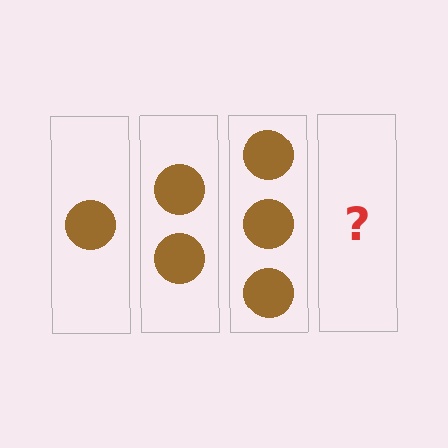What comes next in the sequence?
The next element should be 4 circles.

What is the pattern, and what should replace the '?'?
The pattern is that each step adds one more circle. The '?' should be 4 circles.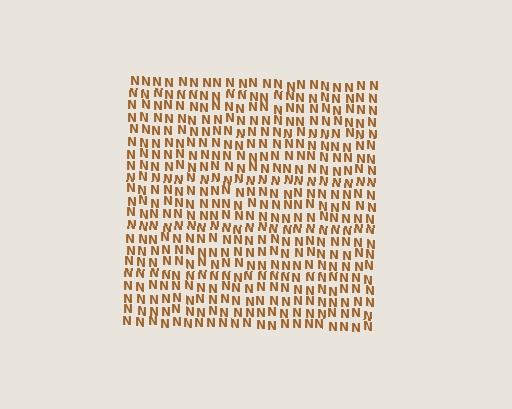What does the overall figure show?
The overall figure shows a square.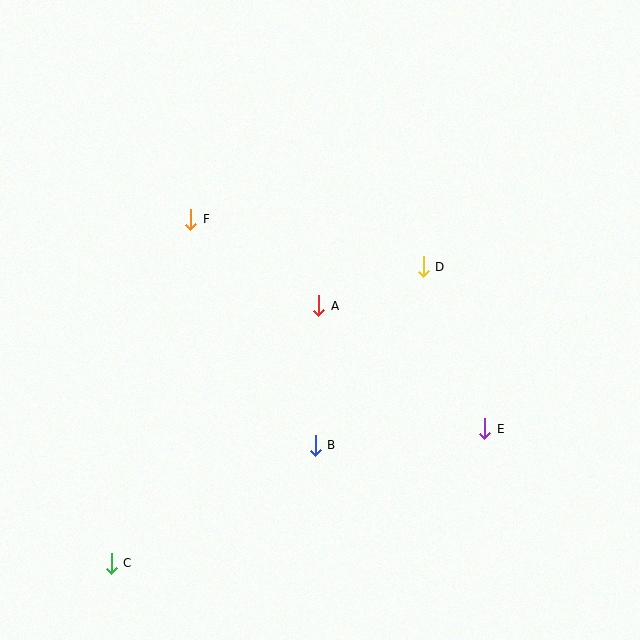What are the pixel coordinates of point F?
Point F is at (191, 219).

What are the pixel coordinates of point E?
Point E is at (485, 429).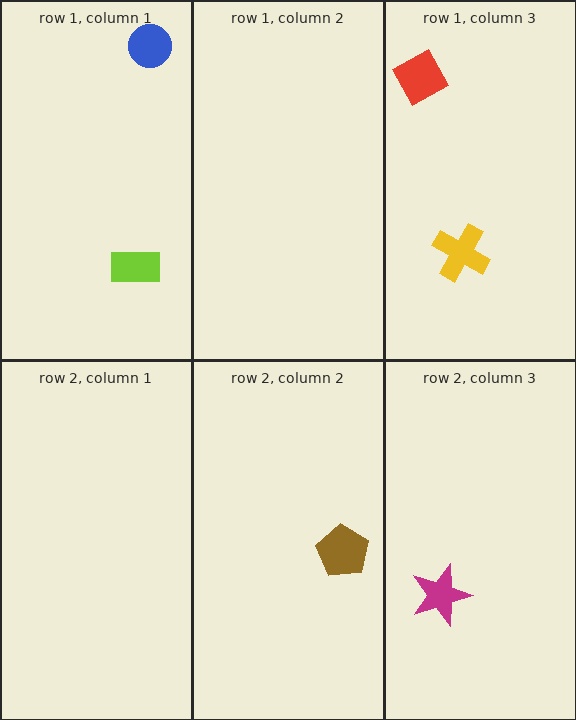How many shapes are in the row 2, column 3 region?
1.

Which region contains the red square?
The row 1, column 3 region.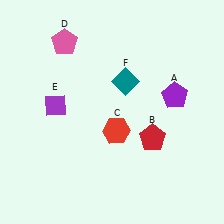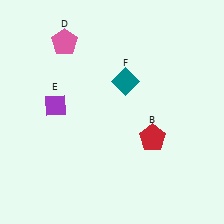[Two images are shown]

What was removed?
The purple pentagon (A), the red hexagon (C) were removed in Image 2.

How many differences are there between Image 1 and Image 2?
There are 2 differences between the two images.